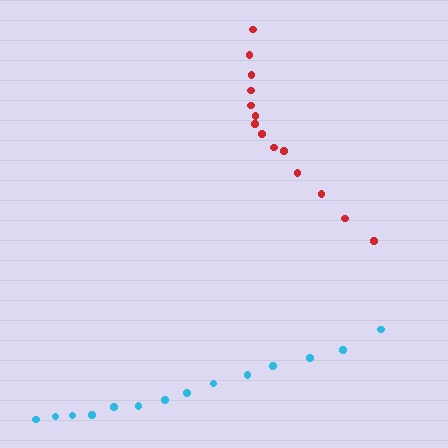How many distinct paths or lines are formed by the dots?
There are 2 distinct paths.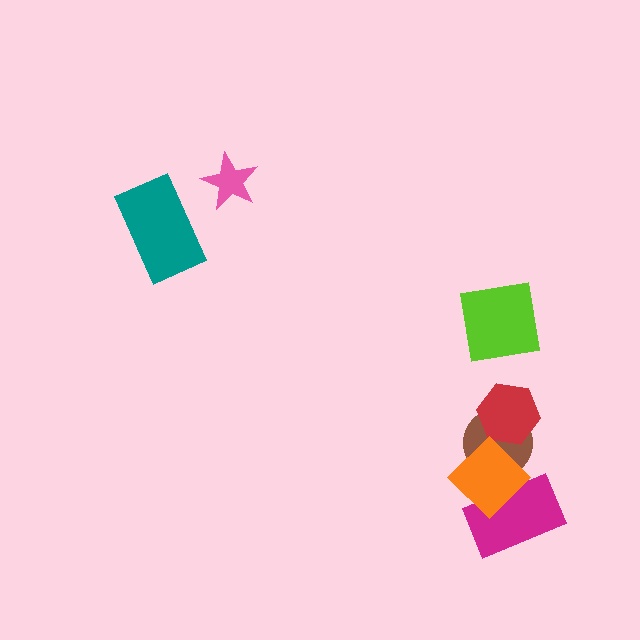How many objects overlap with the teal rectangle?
0 objects overlap with the teal rectangle.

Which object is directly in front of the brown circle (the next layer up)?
The red hexagon is directly in front of the brown circle.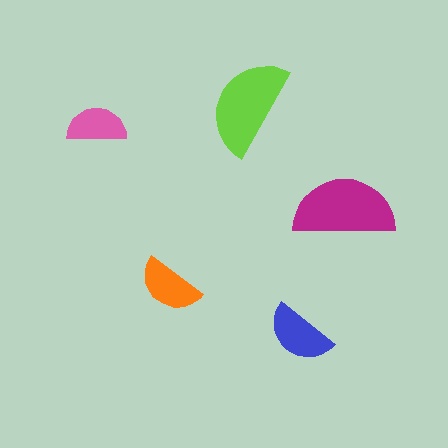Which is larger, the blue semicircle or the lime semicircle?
The lime one.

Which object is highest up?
The lime semicircle is topmost.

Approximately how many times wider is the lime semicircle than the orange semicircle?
About 1.5 times wider.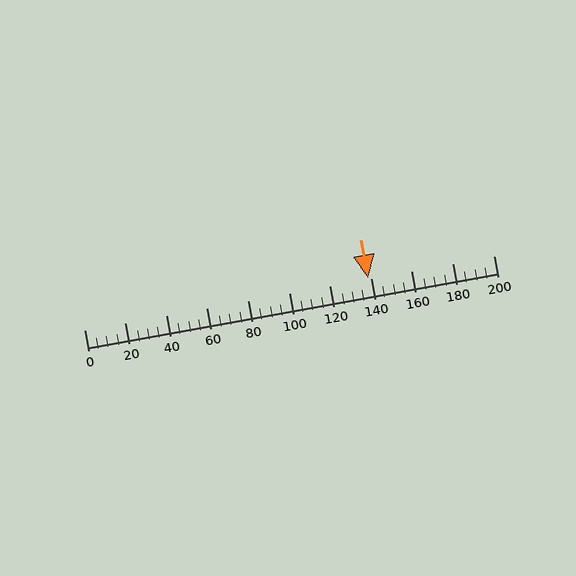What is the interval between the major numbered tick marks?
The major tick marks are spaced 20 units apart.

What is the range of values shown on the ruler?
The ruler shows values from 0 to 200.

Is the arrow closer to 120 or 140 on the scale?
The arrow is closer to 140.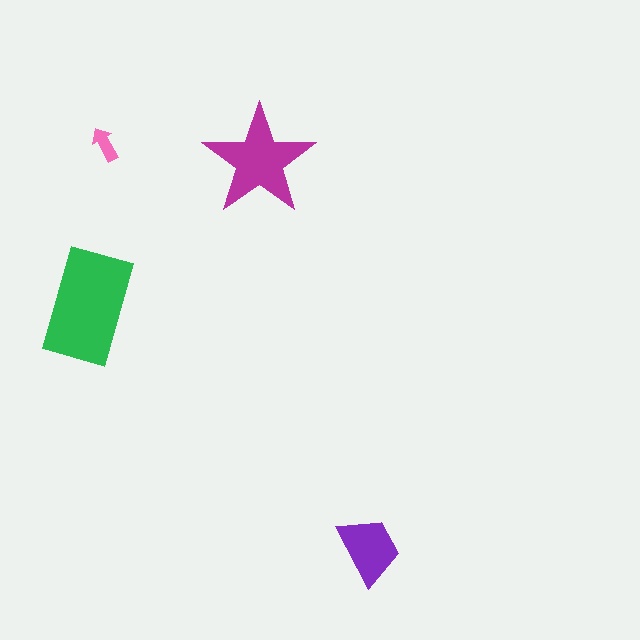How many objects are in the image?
There are 4 objects in the image.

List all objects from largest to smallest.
The green rectangle, the magenta star, the purple trapezoid, the pink arrow.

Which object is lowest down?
The purple trapezoid is bottommost.